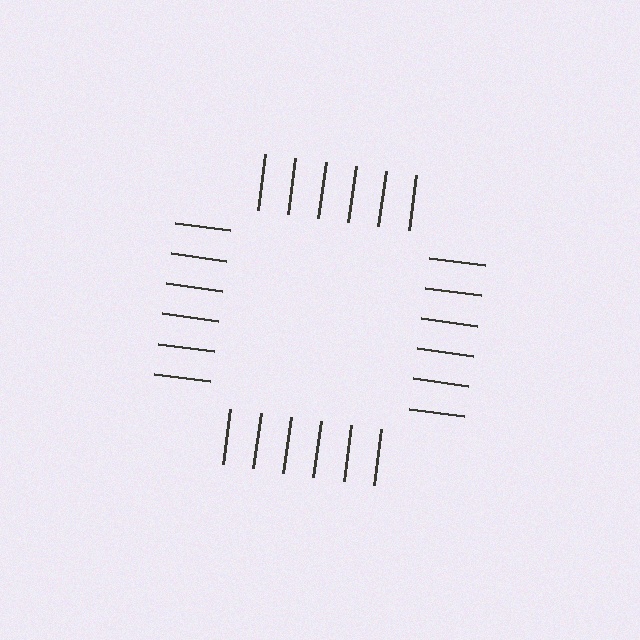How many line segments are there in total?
24 — 6 along each of the 4 edges.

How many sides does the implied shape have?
4 sides — the line-ends trace a square.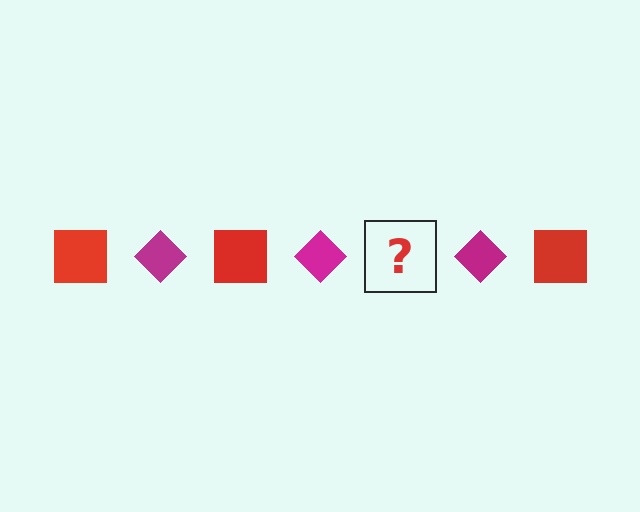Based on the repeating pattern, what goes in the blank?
The blank should be a red square.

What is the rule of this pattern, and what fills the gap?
The rule is that the pattern alternates between red square and magenta diamond. The gap should be filled with a red square.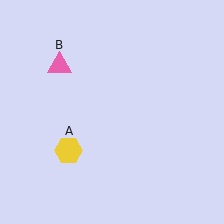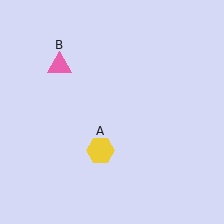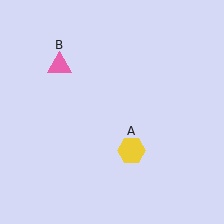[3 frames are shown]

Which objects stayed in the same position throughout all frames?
Pink triangle (object B) remained stationary.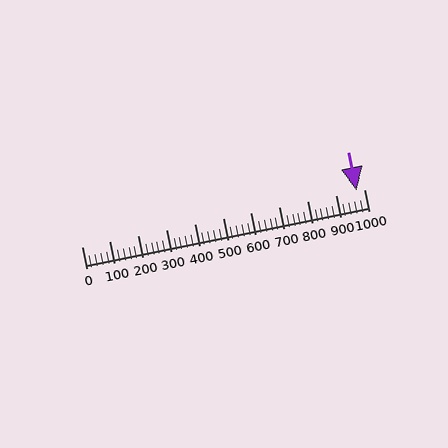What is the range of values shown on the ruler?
The ruler shows values from 0 to 1000.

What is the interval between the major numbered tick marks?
The major tick marks are spaced 100 units apart.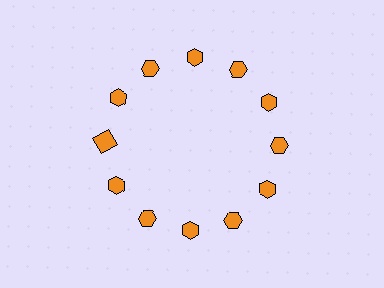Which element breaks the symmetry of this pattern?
The orange square at roughly the 9 o'clock position breaks the symmetry. All other shapes are orange hexagons.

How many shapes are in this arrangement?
There are 12 shapes arranged in a ring pattern.